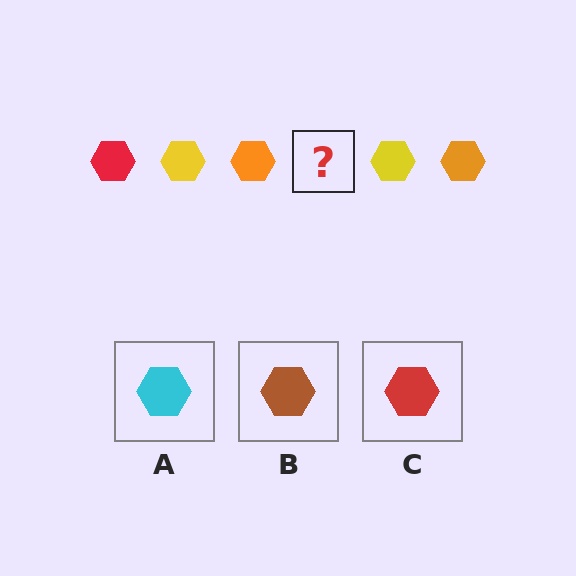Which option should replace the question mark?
Option C.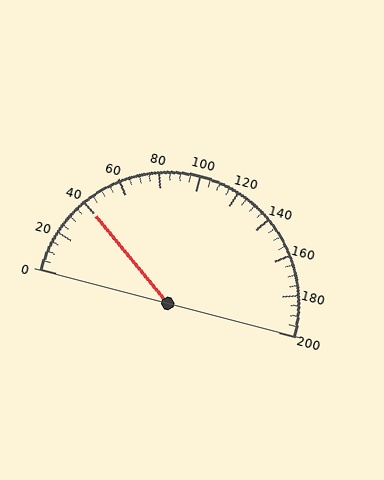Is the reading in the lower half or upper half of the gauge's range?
The reading is in the lower half of the range (0 to 200).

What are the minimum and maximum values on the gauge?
The gauge ranges from 0 to 200.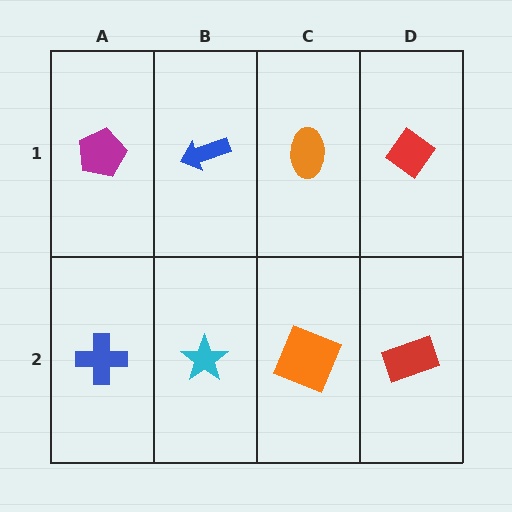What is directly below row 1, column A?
A blue cross.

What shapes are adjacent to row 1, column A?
A blue cross (row 2, column A), a blue arrow (row 1, column B).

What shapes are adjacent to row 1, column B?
A cyan star (row 2, column B), a magenta pentagon (row 1, column A), an orange ellipse (row 1, column C).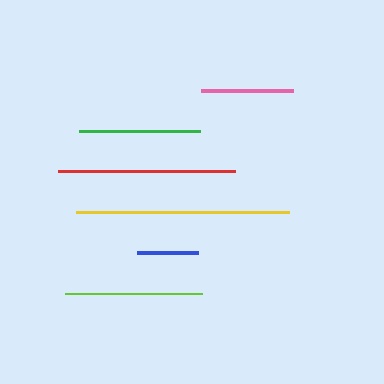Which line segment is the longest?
The yellow line is the longest at approximately 213 pixels.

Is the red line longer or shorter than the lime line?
The red line is longer than the lime line.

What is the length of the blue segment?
The blue segment is approximately 60 pixels long.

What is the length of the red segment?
The red segment is approximately 176 pixels long.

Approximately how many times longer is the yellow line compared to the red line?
The yellow line is approximately 1.2 times the length of the red line.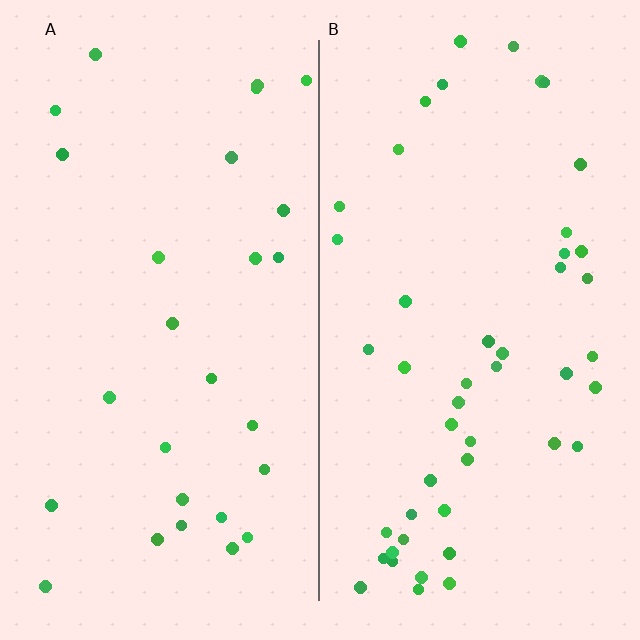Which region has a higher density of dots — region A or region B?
B (the right).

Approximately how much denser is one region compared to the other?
Approximately 1.7× — region B over region A.